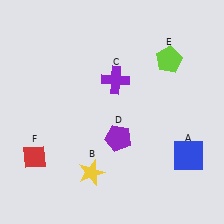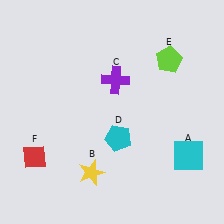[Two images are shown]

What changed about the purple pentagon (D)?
In Image 1, D is purple. In Image 2, it changed to cyan.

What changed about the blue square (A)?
In Image 1, A is blue. In Image 2, it changed to cyan.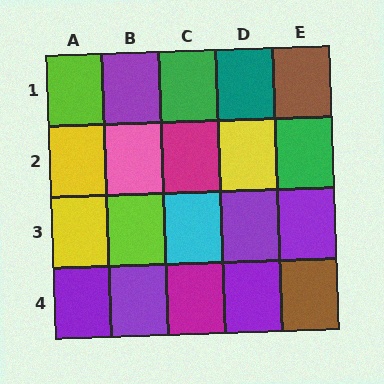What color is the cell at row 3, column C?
Cyan.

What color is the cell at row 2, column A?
Yellow.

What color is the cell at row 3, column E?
Purple.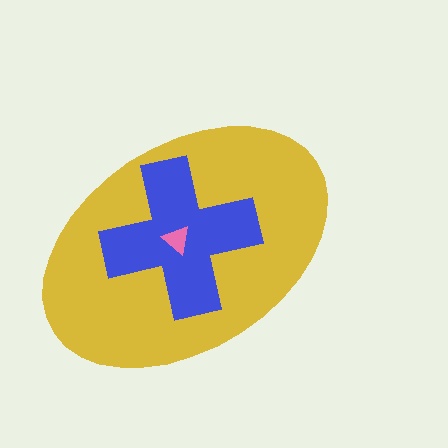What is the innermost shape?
The pink triangle.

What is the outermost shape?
The yellow ellipse.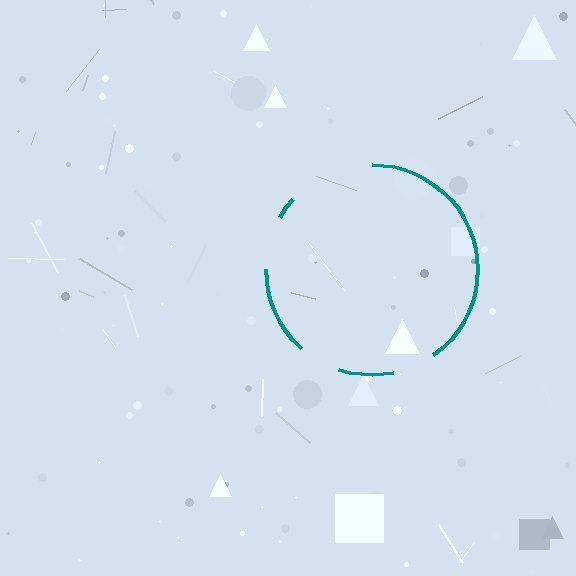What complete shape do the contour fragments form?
The contour fragments form a circle.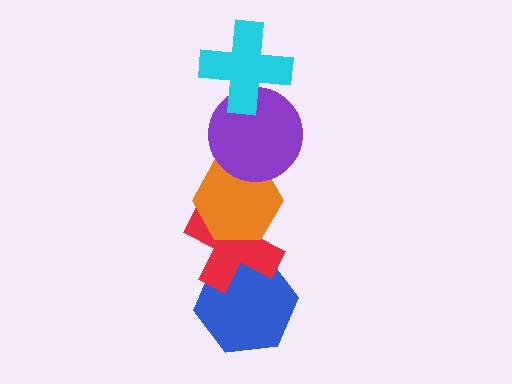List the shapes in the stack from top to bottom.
From top to bottom: the cyan cross, the purple circle, the orange hexagon, the red cross, the blue hexagon.